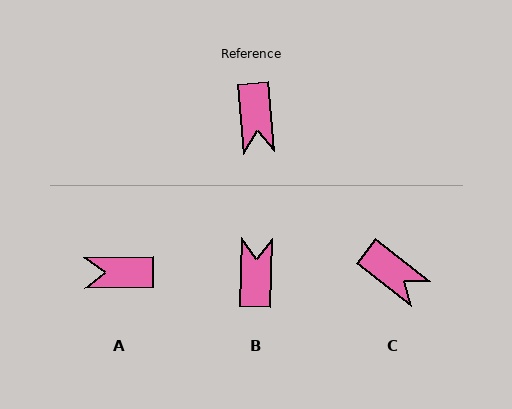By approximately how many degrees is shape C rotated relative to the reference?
Approximately 47 degrees counter-clockwise.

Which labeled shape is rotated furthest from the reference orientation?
B, about 173 degrees away.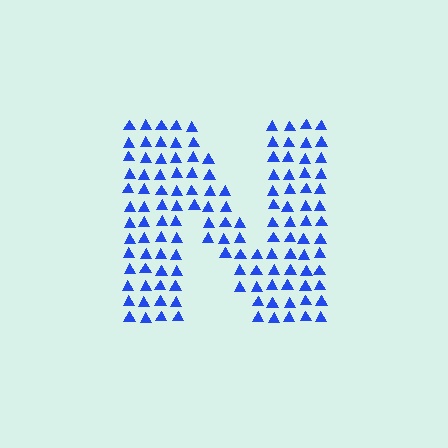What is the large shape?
The large shape is the letter N.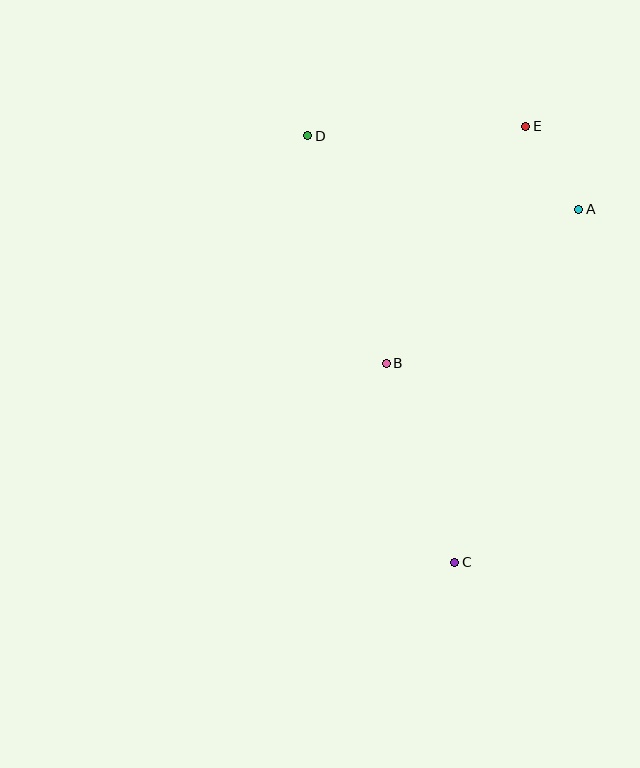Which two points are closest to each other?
Points A and E are closest to each other.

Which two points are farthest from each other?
Points C and D are farthest from each other.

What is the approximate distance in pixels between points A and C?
The distance between A and C is approximately 374 pixels.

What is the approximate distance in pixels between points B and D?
The distance between B and D is approximately 241 pixels.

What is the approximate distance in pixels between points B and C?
The distance between B and C is approximately 210 pixels.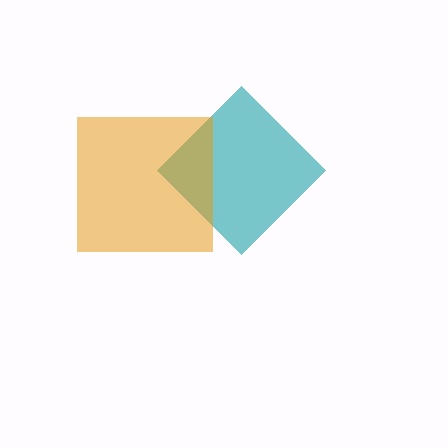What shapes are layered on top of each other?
The layered shapes are: a teal diamond, an orange square.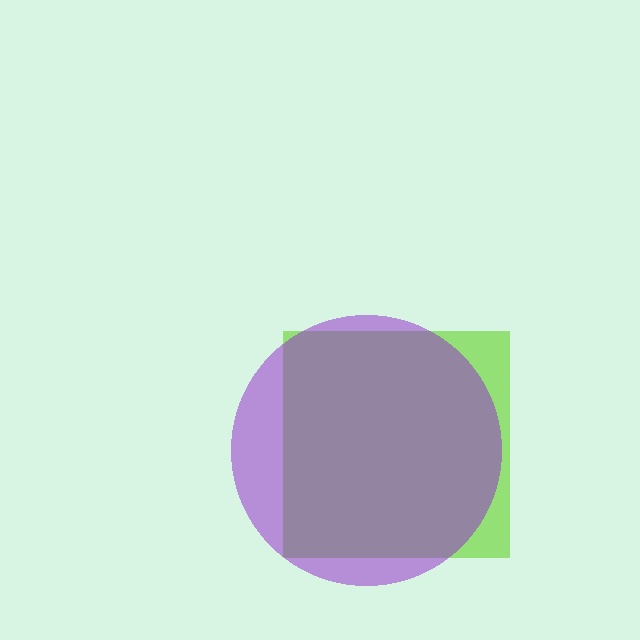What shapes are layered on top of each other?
The layered shapes are: a lime square, a purple circle.